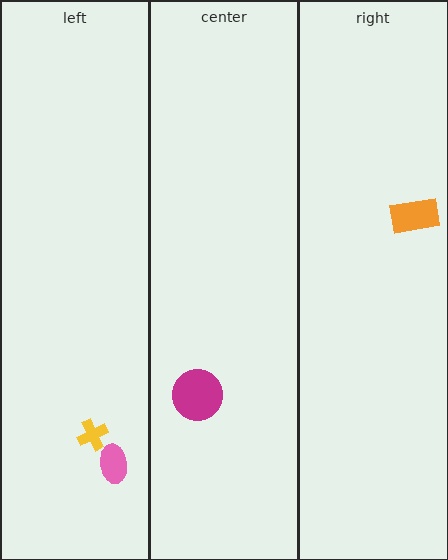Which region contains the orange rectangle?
The right region.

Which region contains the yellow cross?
The left region.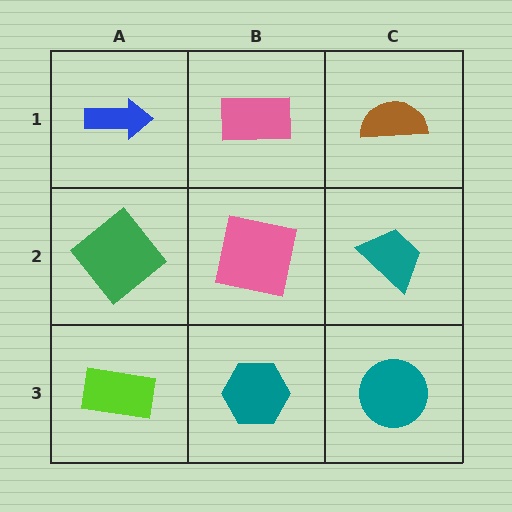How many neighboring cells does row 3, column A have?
2.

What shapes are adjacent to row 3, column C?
A teal trapezoid (row 2, column C), a teal hexagon (row 3, column B).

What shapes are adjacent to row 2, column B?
A pink rectangle (row 1, column B), a teal hexagon (row 3, column B), a green diamond (row 2, column A), a teal trapezoid (row 2, column C).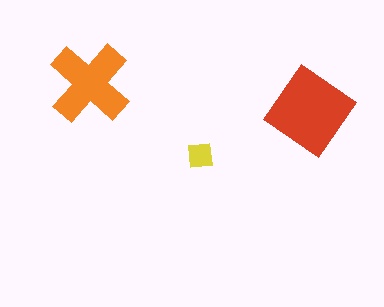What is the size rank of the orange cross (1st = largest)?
2nd.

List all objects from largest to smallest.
The red diamond, the orange cross, the yellow square.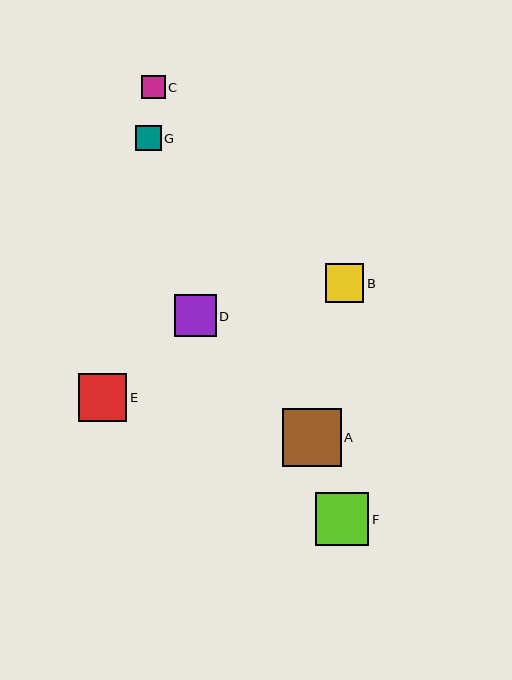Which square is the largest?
Square A is the largest with a size of approximately 59 pixels.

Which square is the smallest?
Square C is the smallest with a size of approximately 24 pixels.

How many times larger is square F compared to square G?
Square F is approximately 2.1 times the size of square G.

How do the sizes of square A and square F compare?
Square A and square F are approximately the same size.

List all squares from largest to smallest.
From largest to smallest: A, F, E, D, B, G, C.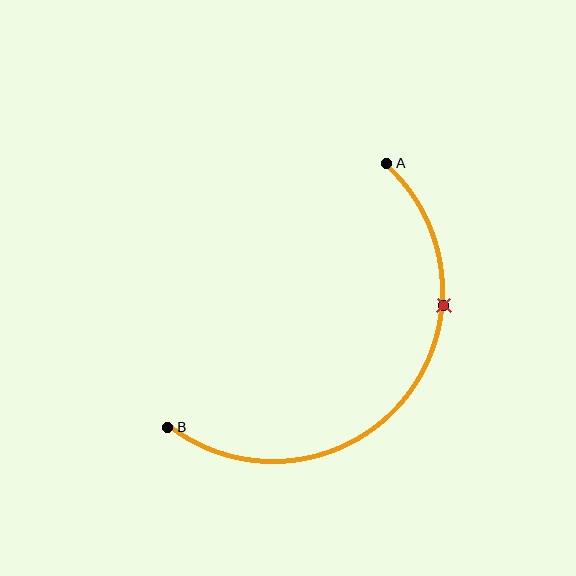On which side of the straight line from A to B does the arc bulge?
The arc bulges below and to the right of the straight line connecting A and B.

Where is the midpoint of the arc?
The arc midpoint is the point on the curve farthest from the straight line joining A and B. It sits below and to the right of that line.